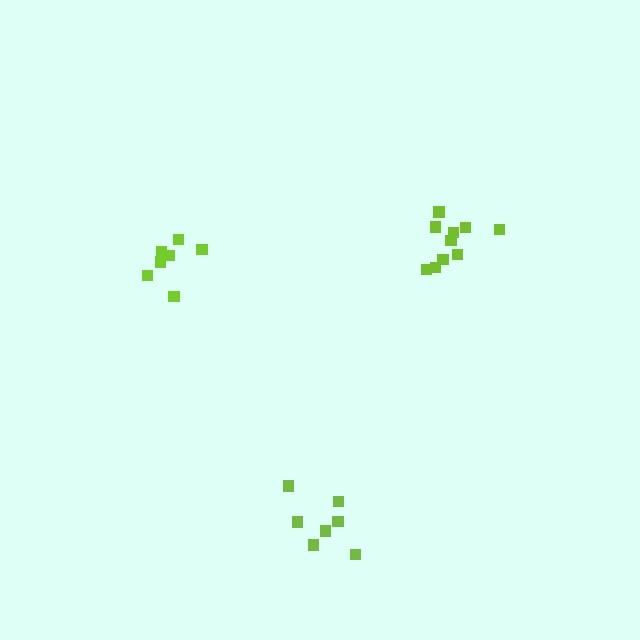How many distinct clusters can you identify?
There are 3 distinct clusters.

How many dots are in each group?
Group 1: 7 dots, Group 2: 7 dots, Group 3: 10 dots (24 total).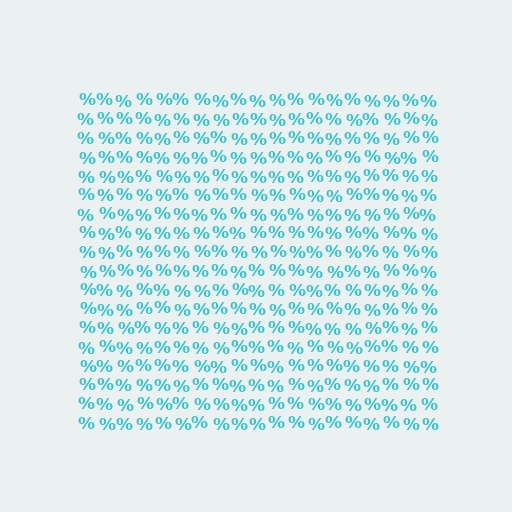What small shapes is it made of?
It is made of small percent signs.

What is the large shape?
The large shape is a square.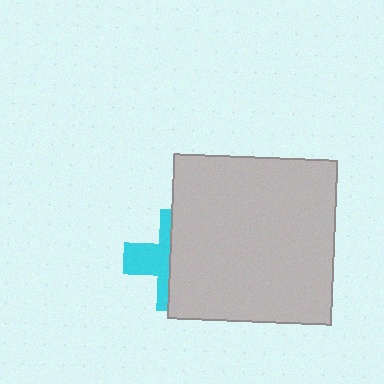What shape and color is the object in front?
The object in front is a light gray square.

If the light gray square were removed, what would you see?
You would see the complete cyan cross.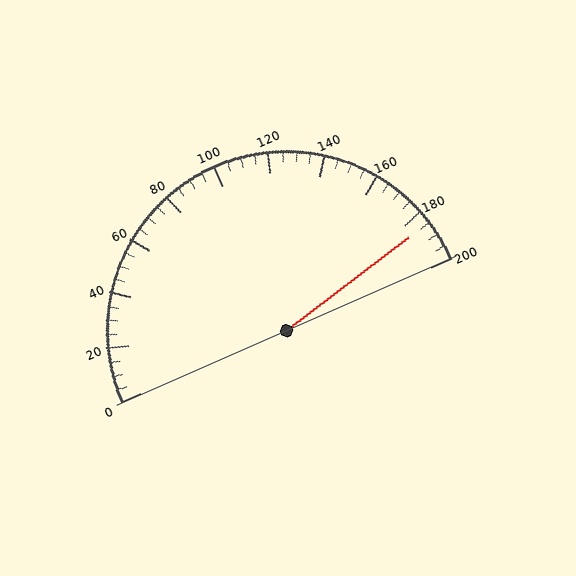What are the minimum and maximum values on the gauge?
The gauge ranges from 0 to 200.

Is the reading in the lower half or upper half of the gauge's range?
The reading is in the upper half of the range (0 to 200).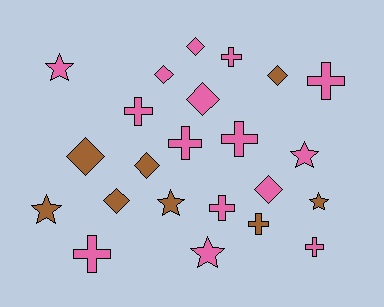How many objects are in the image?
There are 23 objects.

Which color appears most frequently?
Pink, with 15 objects.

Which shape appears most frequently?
Cross, with 9 objects.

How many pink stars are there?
There are 3 pink stars.